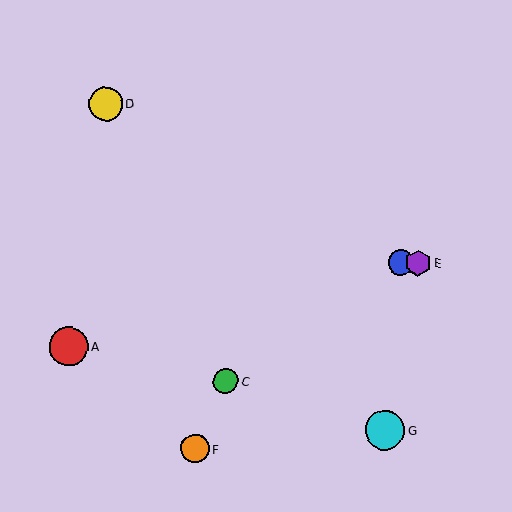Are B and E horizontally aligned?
Yes, both are at y≈262.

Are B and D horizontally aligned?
No, B is at y≈262 and D is at y≈104.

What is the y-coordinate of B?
Object B is at y≈262.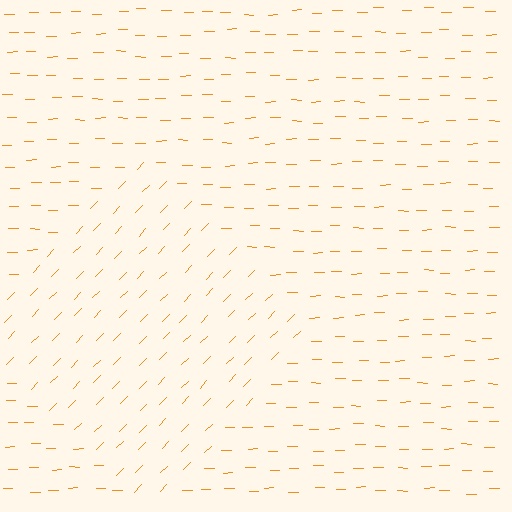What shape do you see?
I see a diamond.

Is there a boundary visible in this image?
Yes, there is a texture boundary formed by a change in line orientation.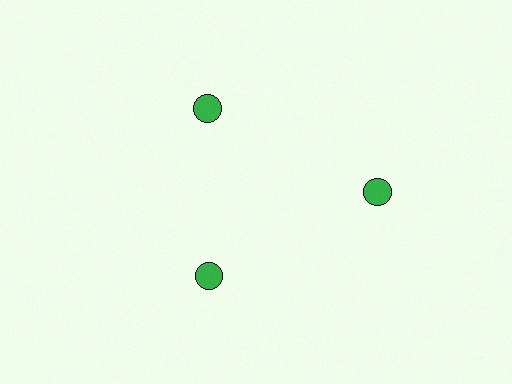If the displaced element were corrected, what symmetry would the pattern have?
It would have 3-fold rotational symmetry — the pattern would map onto itself every 120 degrees.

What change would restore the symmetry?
The symmetry would be restored by moving it inward, back onto the ring so that all 3 circles sit at equal angles and equal distance from the center.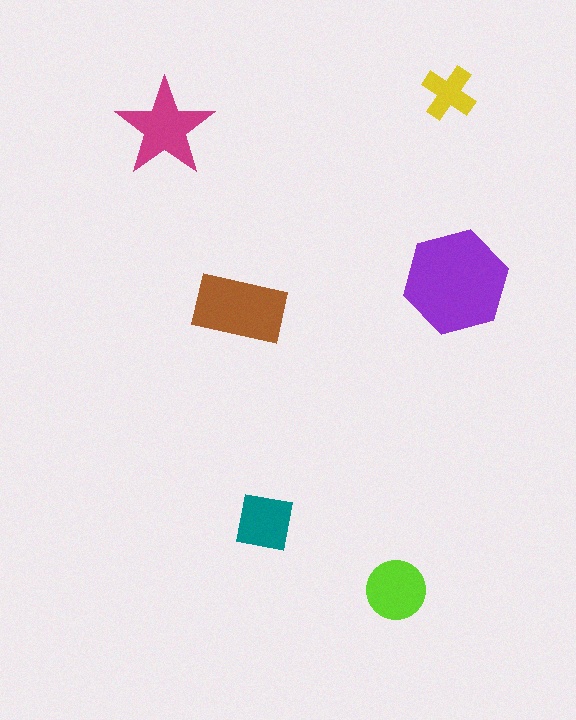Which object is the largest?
The purple hexagon.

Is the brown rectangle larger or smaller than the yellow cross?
Larger.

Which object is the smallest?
The yellow cross.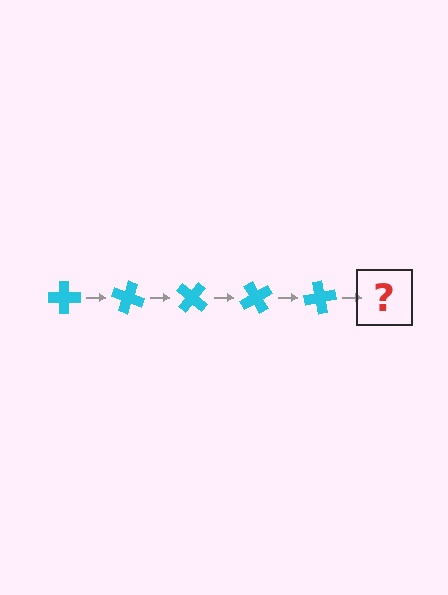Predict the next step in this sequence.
The next step is a cyan cross rotated 100 degrees.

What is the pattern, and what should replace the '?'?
The pattern is that the cross rotates 20 degrees each step. The '?' should be a cyan cross rotated 100 degrees.